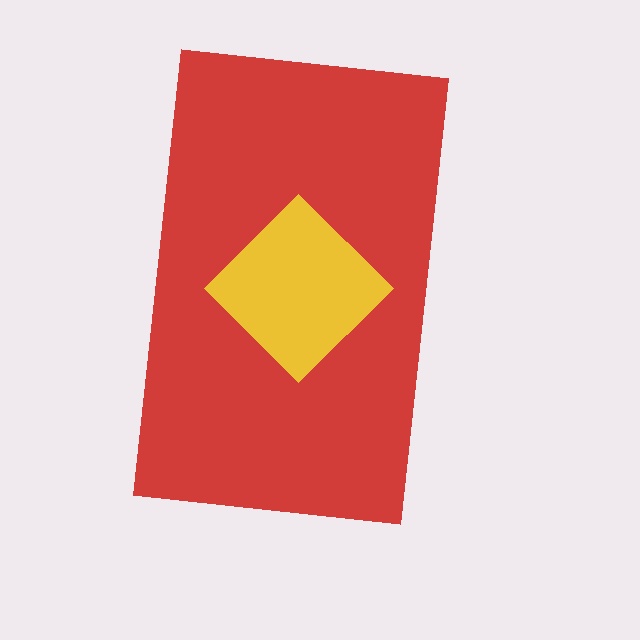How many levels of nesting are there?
2.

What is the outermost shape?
The red rectangle.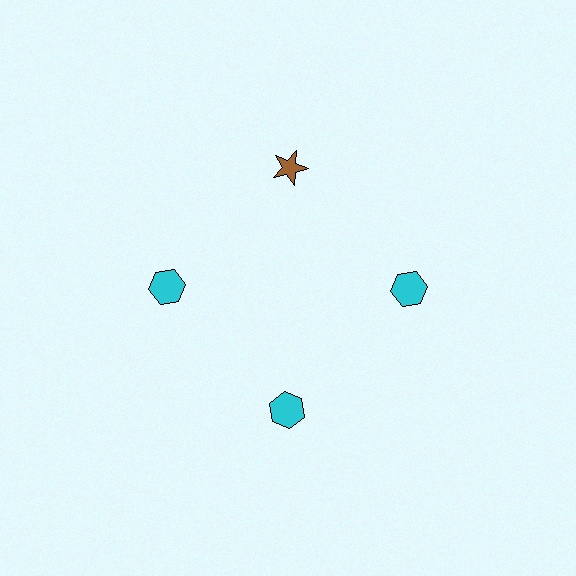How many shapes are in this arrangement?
There are 4 shapes arranged in a ring pattern.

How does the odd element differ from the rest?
It differs in both color (brown instead of cyan) and shape (star instead of hexagon).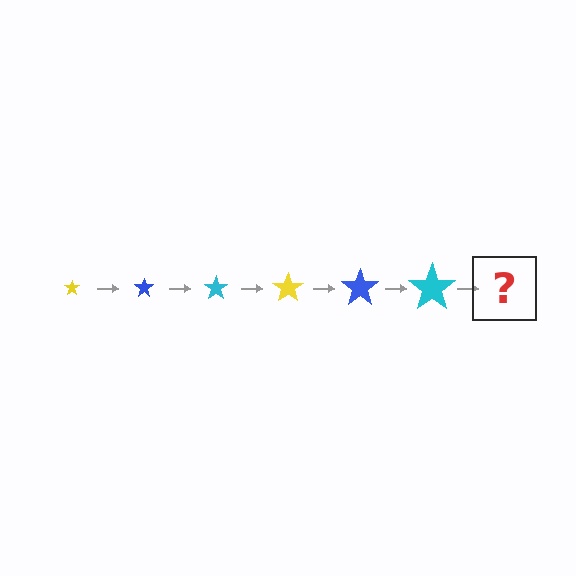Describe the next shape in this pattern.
It should be a yellow star, larger than the previous one.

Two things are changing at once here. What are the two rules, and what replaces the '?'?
The two rules are that the star grows larger each step and the color cycles through yellow, blue, and cyan. The '?' should be a yellow star, larger than the previous one.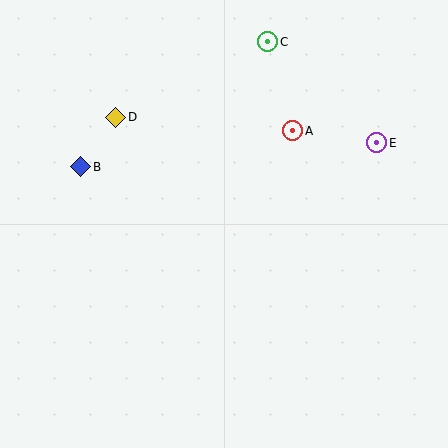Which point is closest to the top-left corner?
Point D is closest to the top-left corner.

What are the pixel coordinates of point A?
Point A is at (293, 131).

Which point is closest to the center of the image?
Point A at (293, 131) is closest to the center.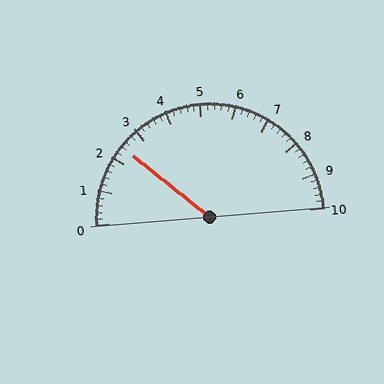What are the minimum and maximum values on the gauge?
The gauge ranges from 0 to 10.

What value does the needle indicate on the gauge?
The needle indicates approximately 2.4.